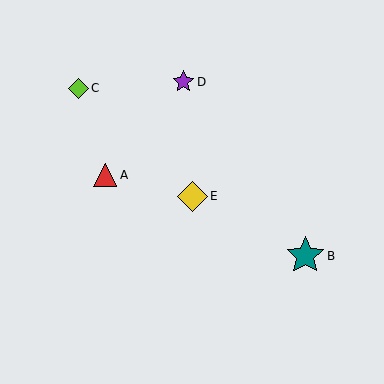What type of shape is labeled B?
Shape B is a teal star.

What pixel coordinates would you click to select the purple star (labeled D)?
Click at (183, 82) to select the purple star D.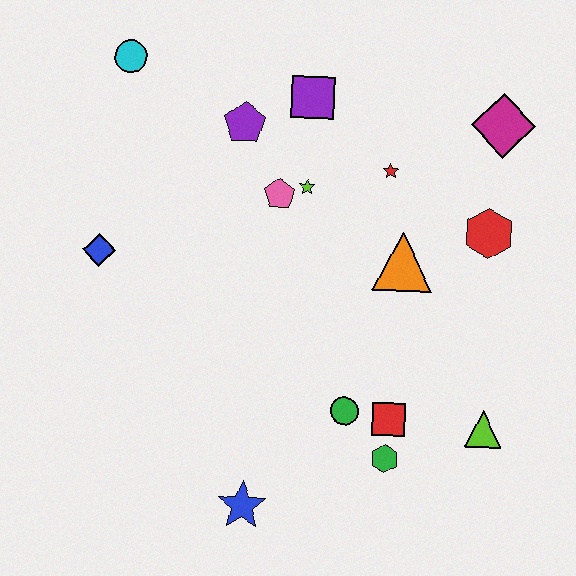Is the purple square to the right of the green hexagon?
No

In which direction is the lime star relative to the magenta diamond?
The lime star is to the left of the magenta diamond.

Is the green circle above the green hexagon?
Yes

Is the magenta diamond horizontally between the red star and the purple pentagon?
No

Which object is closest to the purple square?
The purple pentagon is closest to the purple square.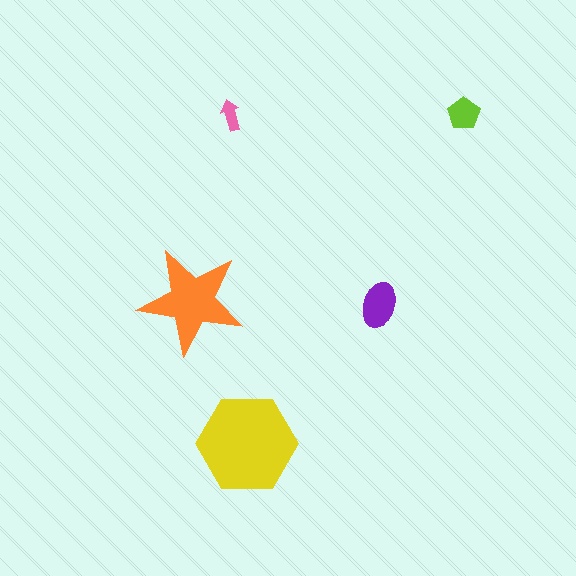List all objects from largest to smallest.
The yellow hexagon, the orange star, the purple ellipse, the lime pentagon, the pink arrow.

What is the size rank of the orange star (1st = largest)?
2nd.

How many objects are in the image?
There are 5 objects in the image.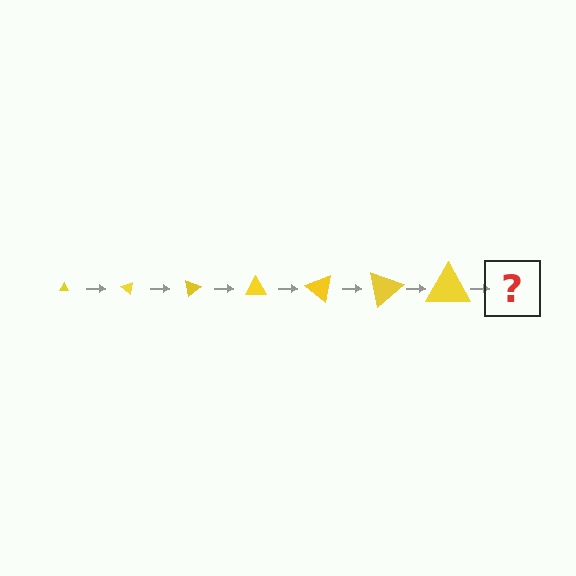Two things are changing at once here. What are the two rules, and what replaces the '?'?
The two rules are that the triangle grows larger each step and it rotates 40 degrees each step. The '?' should be a triangle, larger than the previous one and rotated 280 degrees from the start.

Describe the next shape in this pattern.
It should be a triangle, larger than the previous one and rotated 280 degrees from the start.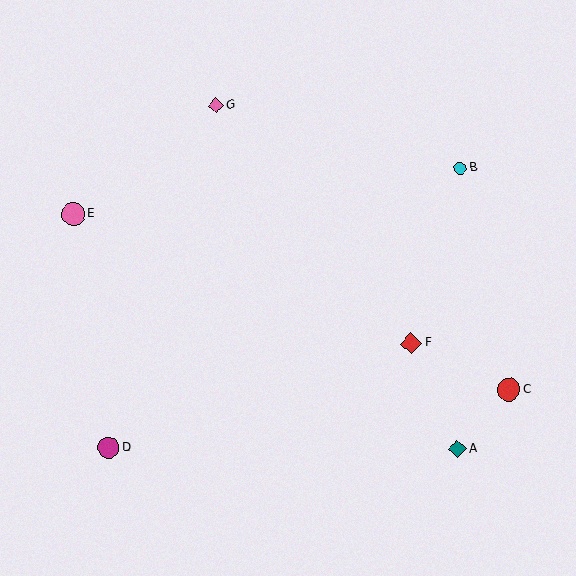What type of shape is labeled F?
Shape F is a red diamond.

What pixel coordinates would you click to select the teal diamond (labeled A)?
Click at (457, 449) to select the teal diamond A.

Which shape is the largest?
The red circle (labeled C) is the largest.